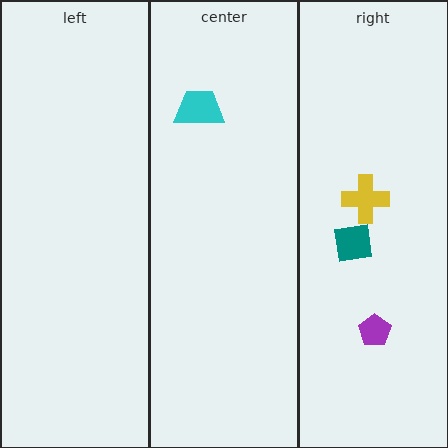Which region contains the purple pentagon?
The right region.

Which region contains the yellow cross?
The right region.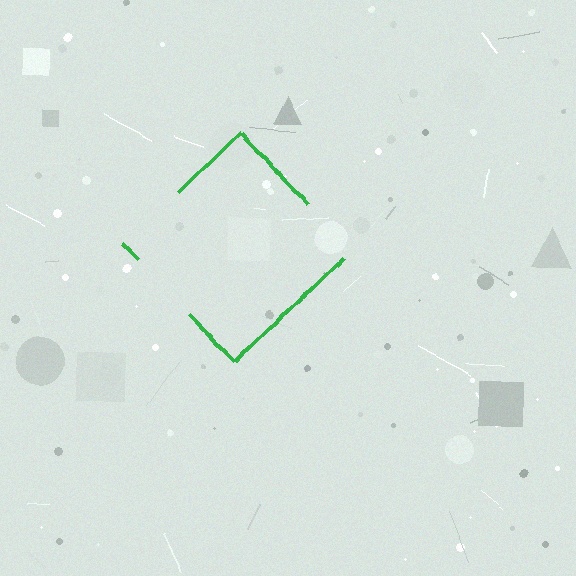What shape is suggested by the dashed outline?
The dashed outline suggests a diamond.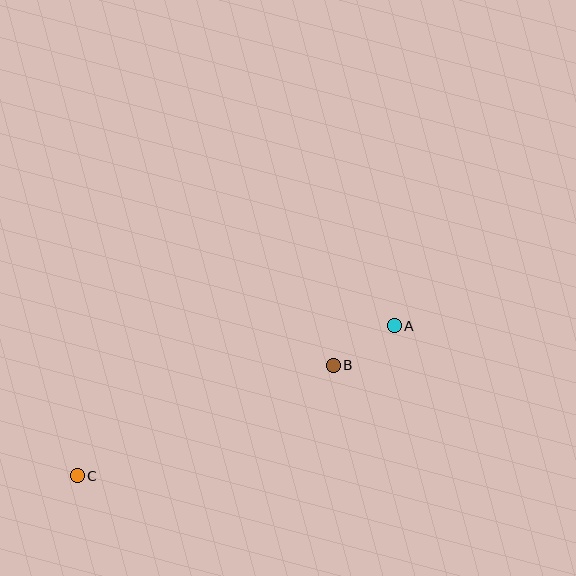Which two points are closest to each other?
Points A and B are closest to each other.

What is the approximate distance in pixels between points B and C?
The distance between B and C is approximately 279 pixels.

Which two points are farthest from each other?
Points A and C are farthest from each other.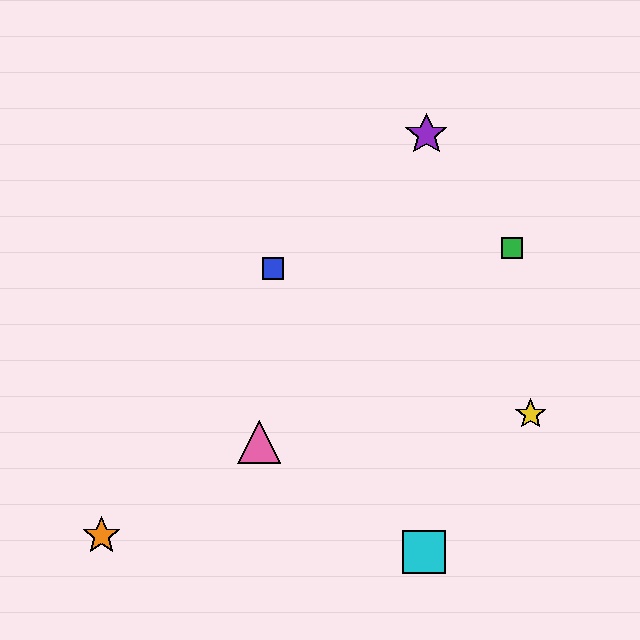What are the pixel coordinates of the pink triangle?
The pink triangle is at (259, 442).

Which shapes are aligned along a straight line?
The red star, the blue square, the cyan square are aligned along a straight line.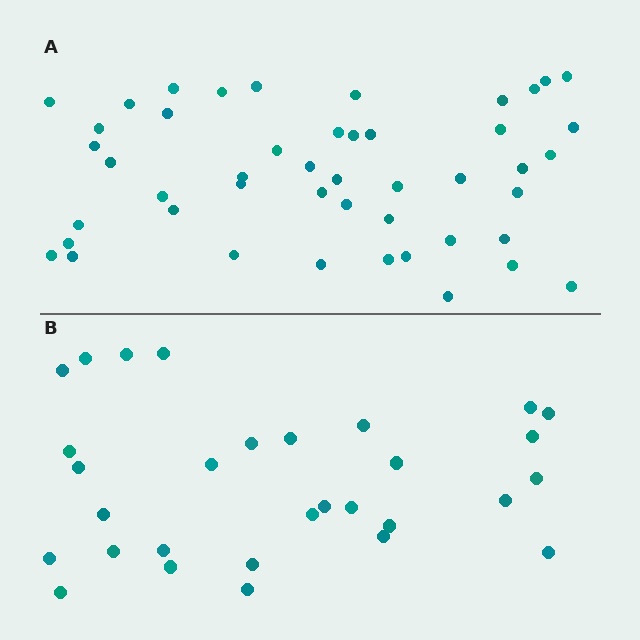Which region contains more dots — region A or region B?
Region A (the top region) has more dots.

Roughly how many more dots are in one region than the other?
Region A has approximately 15 more dots than region B.